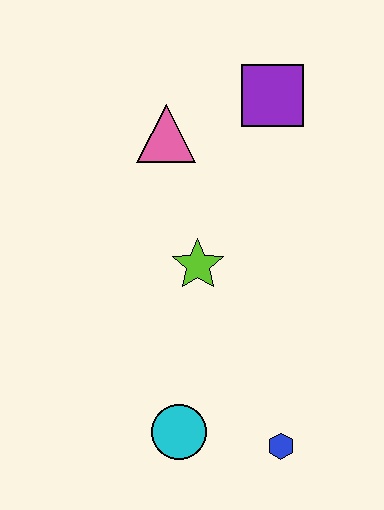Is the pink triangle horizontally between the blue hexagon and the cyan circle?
No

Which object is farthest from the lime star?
The blue hexagon is farthest from the lime star.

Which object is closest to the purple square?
The pink triangle is closest to the purple square.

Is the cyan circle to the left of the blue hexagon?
Yes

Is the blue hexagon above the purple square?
No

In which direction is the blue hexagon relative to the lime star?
The blue hexagon is below the lime star.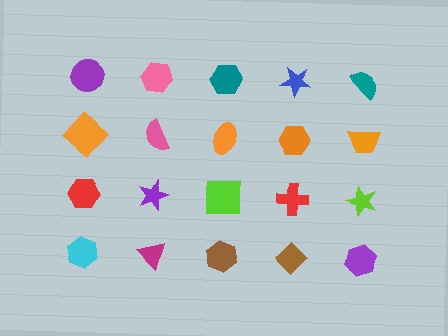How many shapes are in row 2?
5 shapes.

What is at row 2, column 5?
An orange trapezoid.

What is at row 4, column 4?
A brown diamond.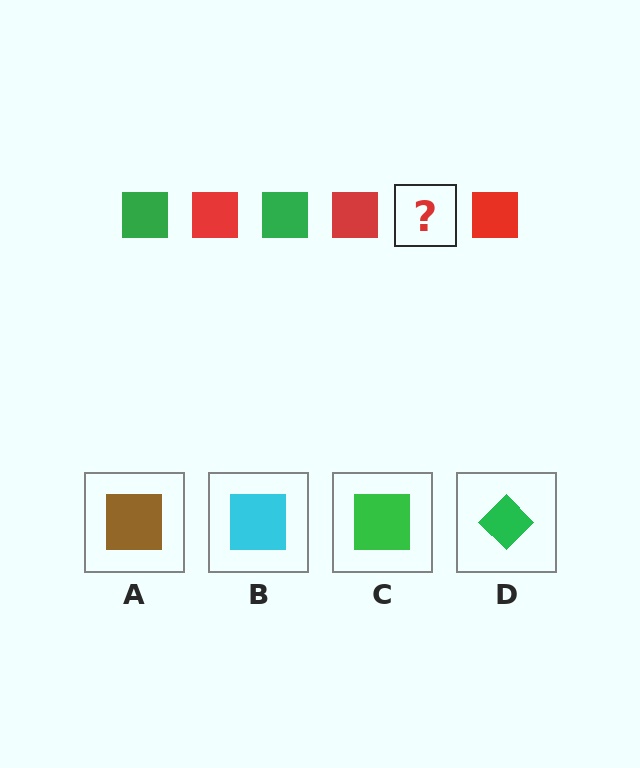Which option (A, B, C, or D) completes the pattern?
C.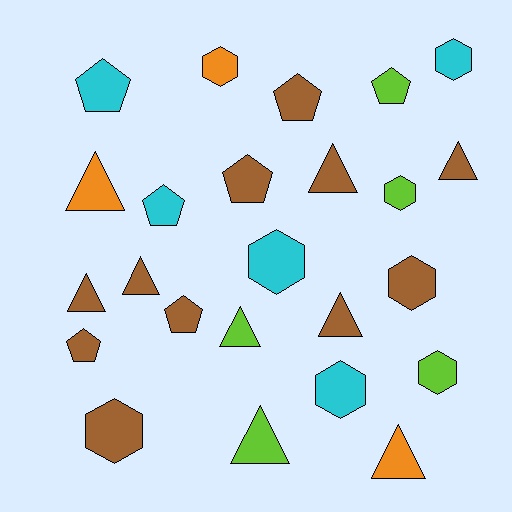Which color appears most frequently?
Brown, with 11 objects.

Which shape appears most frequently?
Triangle, with 9 objects.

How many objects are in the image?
There are 24 objects.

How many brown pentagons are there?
There are 4 brown pentagons.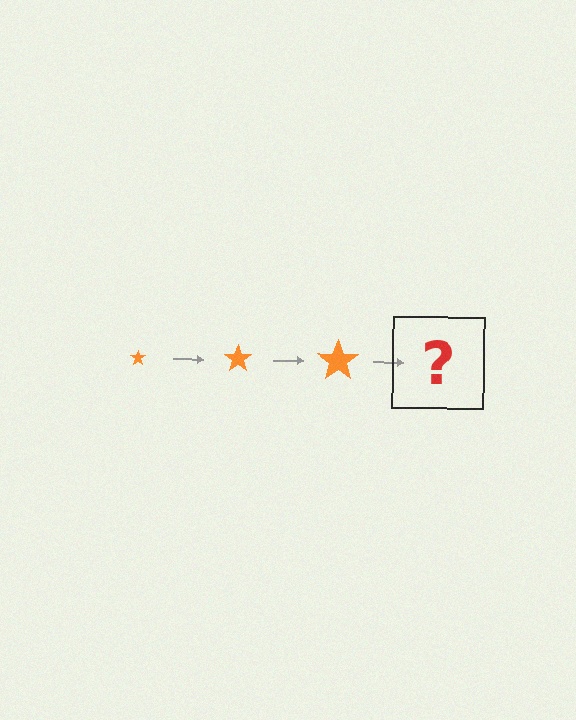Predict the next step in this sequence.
The next step is an orange star, larger than the previous one.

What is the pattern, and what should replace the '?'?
The pattern is that the star gets progressively larger each step. The '?' should be an orange star, larger than the previous one.